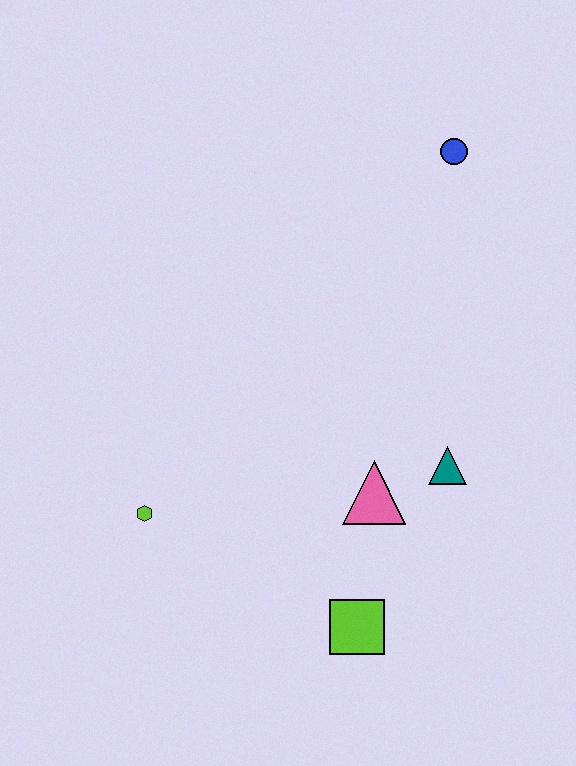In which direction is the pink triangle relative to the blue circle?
The pink triangle is below the blue circle.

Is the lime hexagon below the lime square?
No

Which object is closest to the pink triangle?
The teal triangle is closest to the pink triangle.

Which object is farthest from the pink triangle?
The blue circle is farthest from the pink triangle.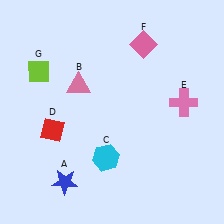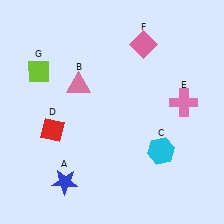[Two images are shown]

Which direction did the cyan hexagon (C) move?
The cyan hexagon (C) moved right.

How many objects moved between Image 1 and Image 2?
1 object moved between the two images.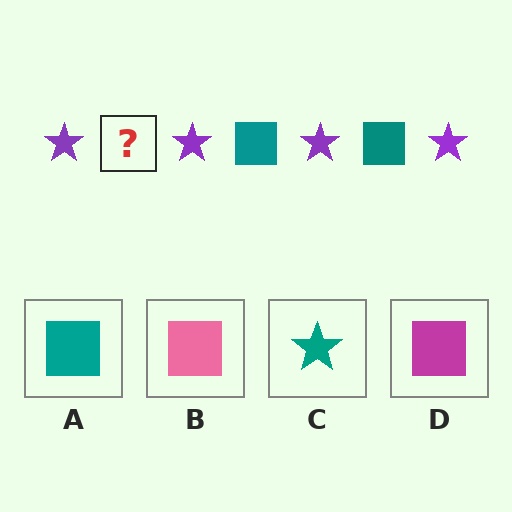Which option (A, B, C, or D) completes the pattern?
A.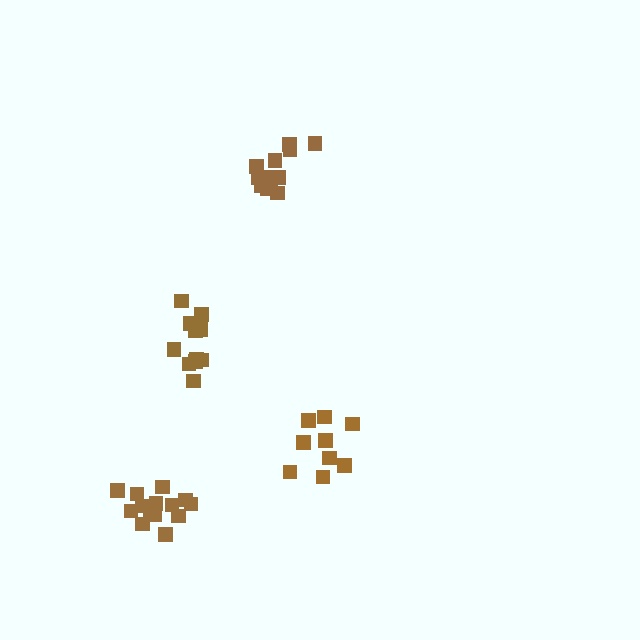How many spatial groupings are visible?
There are 4 spatial groupings.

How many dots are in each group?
Group 1: 9 dots, Group 2: 11 dots, Group 3: 14 dots, Group 4: 12 dots (46 total).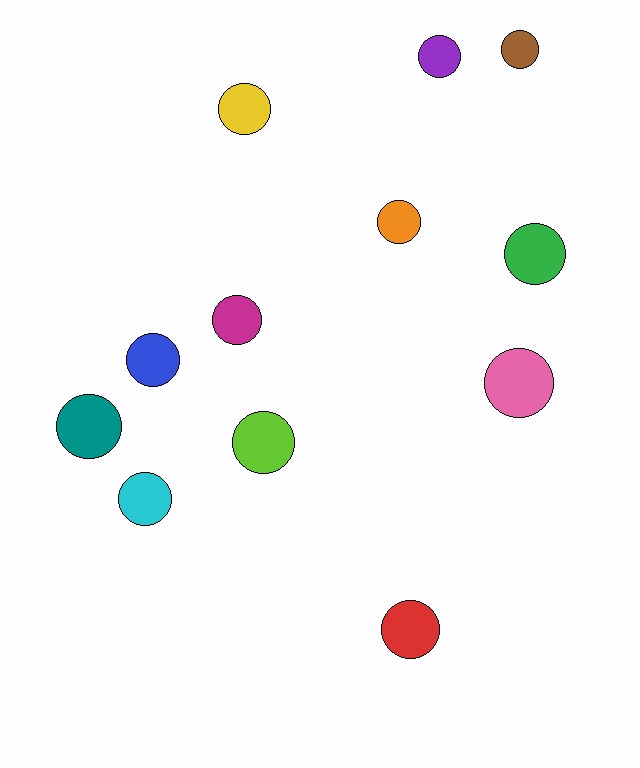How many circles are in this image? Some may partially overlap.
There are 12 circles.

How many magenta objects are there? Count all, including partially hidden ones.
There is 1 magenta object.